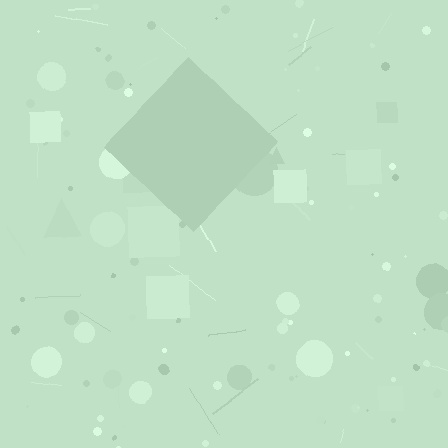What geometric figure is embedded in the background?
A diamond is embedded in the background.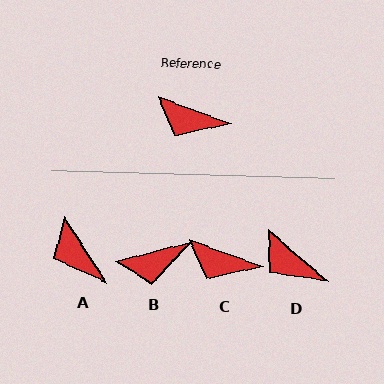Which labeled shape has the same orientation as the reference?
C.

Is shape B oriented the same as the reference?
No, it is off by about 34 degrees.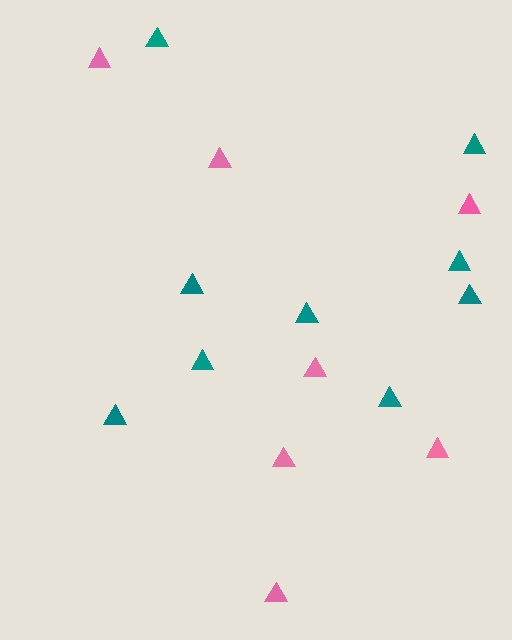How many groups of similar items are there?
There are 2 groups: one group of teal triangles (9) and one group of pink triangles (7).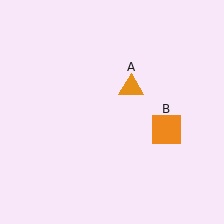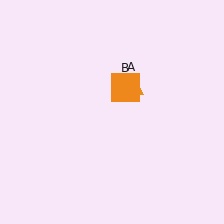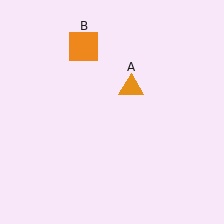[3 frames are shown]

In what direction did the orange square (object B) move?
The orange square (object B) moved up and to the left.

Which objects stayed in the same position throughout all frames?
Orange triangle (object A) remained stationary.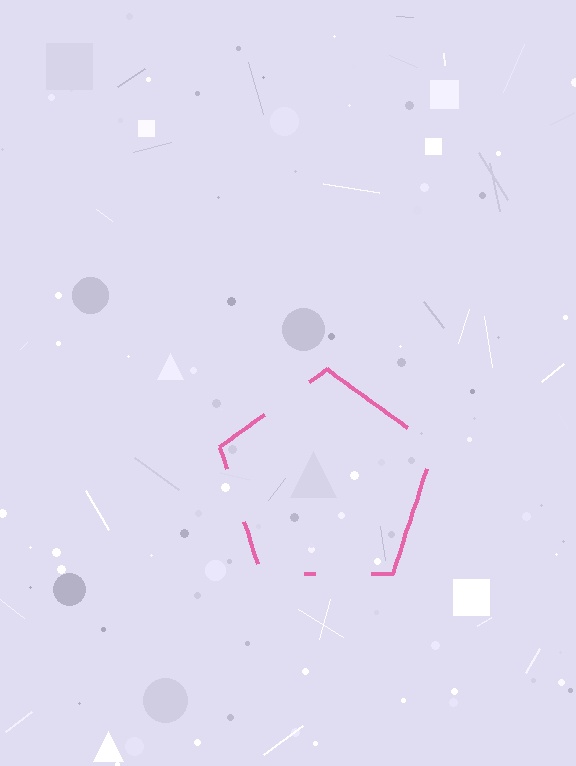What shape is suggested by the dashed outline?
The dashed outline suggests a pentagon.